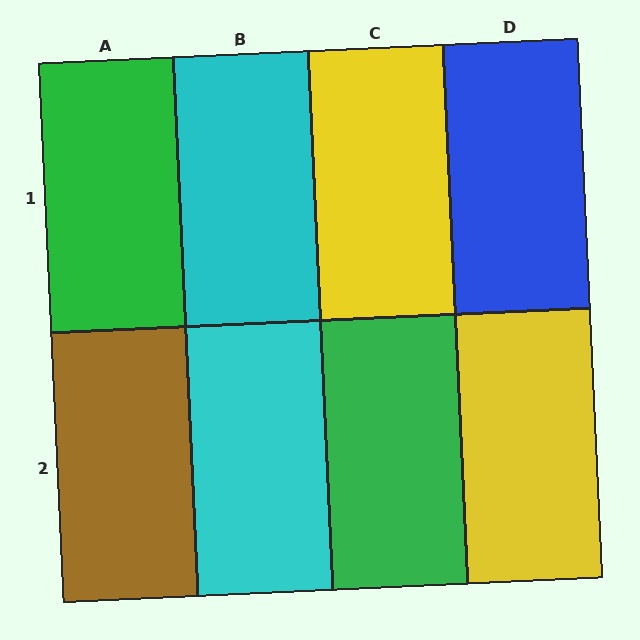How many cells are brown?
1 cell is brown.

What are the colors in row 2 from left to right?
Brown, cyan, green, yellow.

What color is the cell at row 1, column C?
Yellow.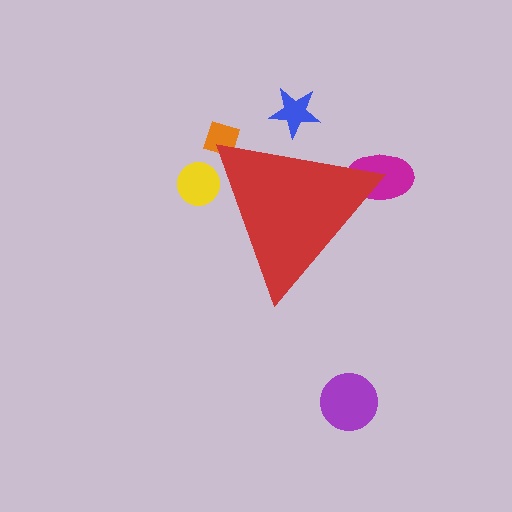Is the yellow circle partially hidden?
Yes, the yellow circle is partially hidden behind the red triangle.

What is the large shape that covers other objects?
A red triangle.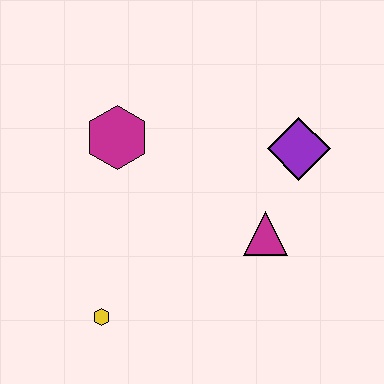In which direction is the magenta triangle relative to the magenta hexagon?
The magenta triangle is to the right of the magenta hexagon.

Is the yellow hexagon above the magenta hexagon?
No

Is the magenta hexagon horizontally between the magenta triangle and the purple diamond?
No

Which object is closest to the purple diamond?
The magenta triangle is closest to the purple diamond.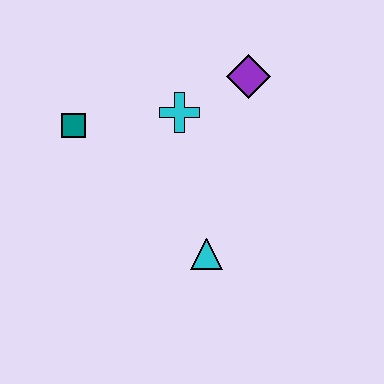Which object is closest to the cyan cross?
The purple diamond is closest to the cyan cross.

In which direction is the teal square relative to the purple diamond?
The teal square is to the left of the purple diamond.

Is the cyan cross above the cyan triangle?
Yes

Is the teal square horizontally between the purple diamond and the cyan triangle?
No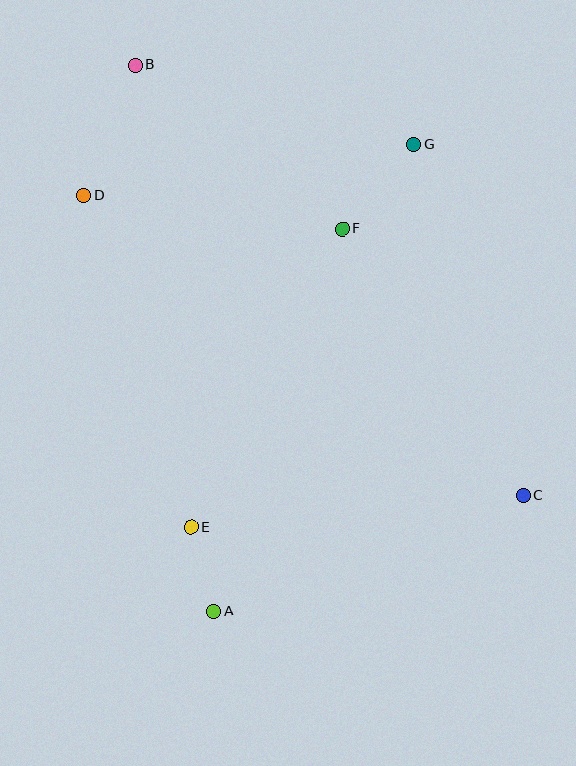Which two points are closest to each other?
Points A and E are closest to each other.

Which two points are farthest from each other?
Points B and C are farthest from each other.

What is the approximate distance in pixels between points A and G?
The distance between A and G is approximately 508 pixels.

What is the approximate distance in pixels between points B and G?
The distance between B and G is approximately 290 pixels.